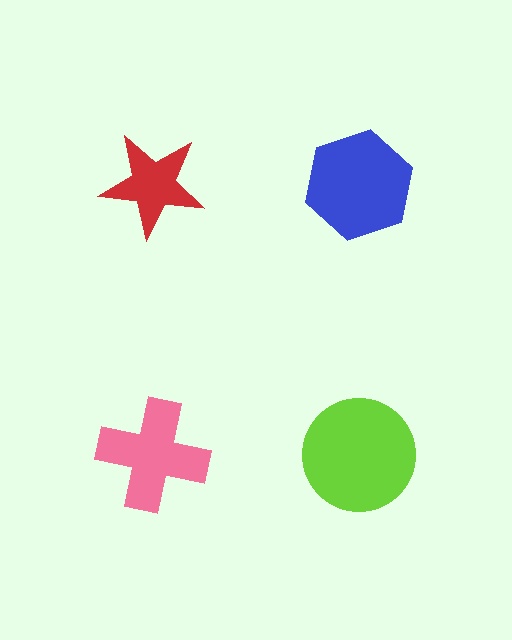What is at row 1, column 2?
A blue hexagon.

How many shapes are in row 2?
2 shapes.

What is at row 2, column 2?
A lime circle.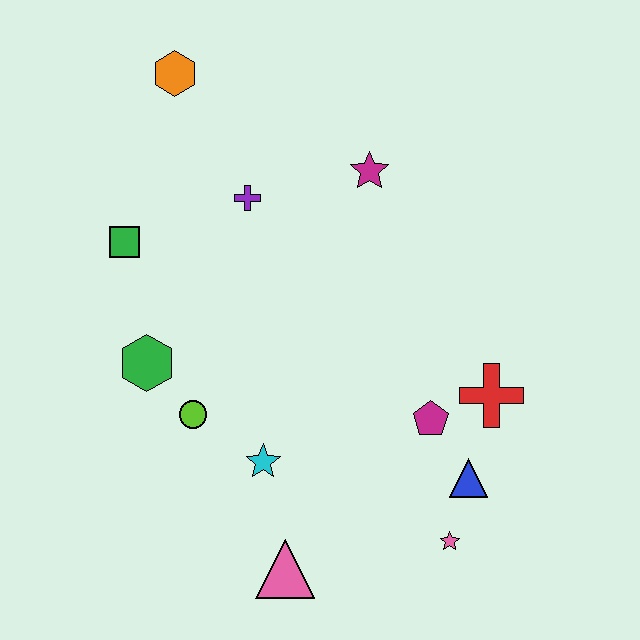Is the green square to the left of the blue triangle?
Yes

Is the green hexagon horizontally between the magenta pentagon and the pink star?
No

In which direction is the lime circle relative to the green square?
The lime circle is below the green square.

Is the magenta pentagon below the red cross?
Yes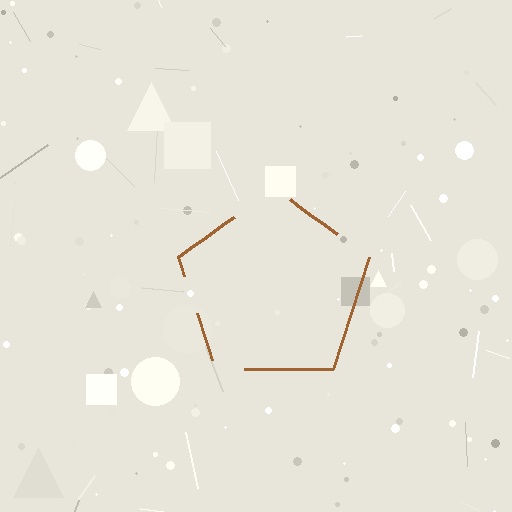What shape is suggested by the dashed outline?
The dashed outline suggests a pentagon.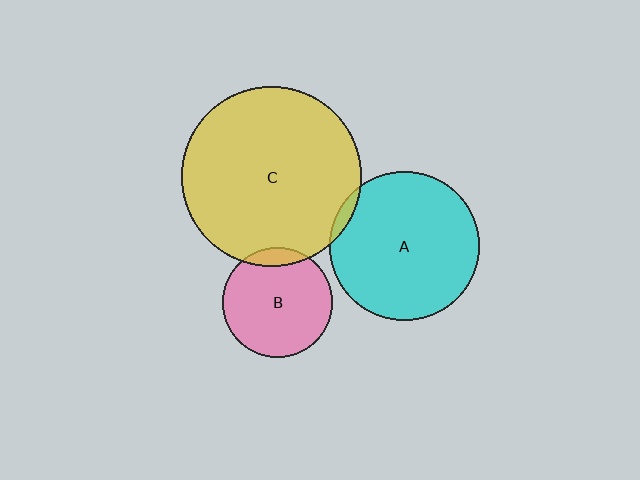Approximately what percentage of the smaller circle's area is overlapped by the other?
Approximately 10%.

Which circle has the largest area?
Circle C (yellow).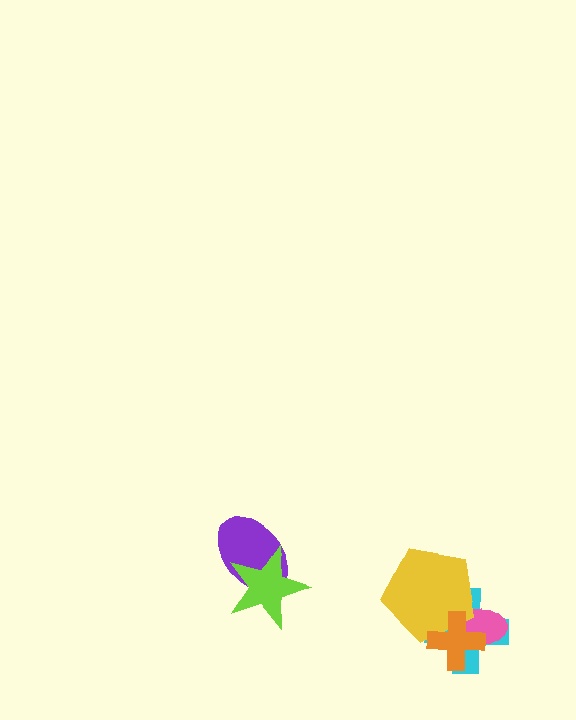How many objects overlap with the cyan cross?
3 objects overlap with the cyan cross.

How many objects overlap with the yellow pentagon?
3 objects overlap with the yellow pentagon.